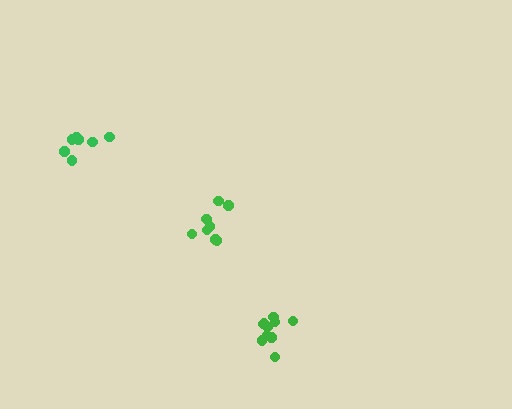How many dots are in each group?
Group 1: 8 dots, Group 2: 10 dots, Group 3: 8 dots (26 total).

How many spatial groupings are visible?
There are 3 spatial groupings.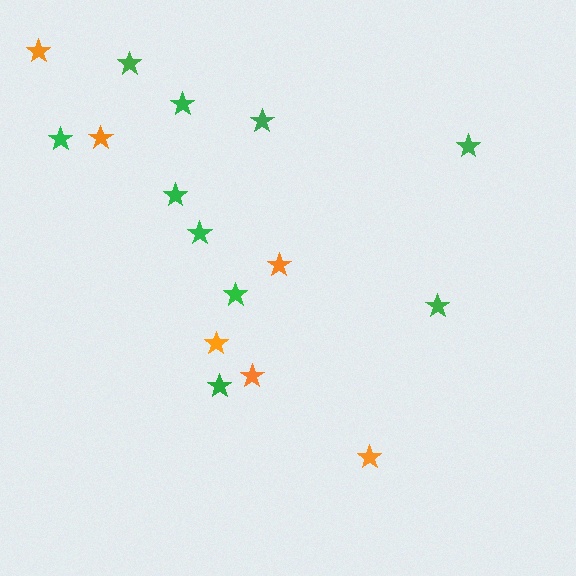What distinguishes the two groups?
There are 2 groups: one group of orange stars (6) and one group of green stars (10).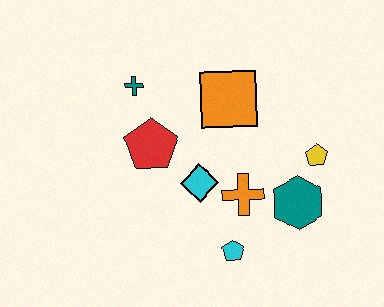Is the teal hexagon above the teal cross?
No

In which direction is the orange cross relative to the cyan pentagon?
The orange cross is above the cyan pentagon.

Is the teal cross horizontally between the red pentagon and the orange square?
No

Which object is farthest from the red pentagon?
The yellow pentagon is farthest from the red pentagon.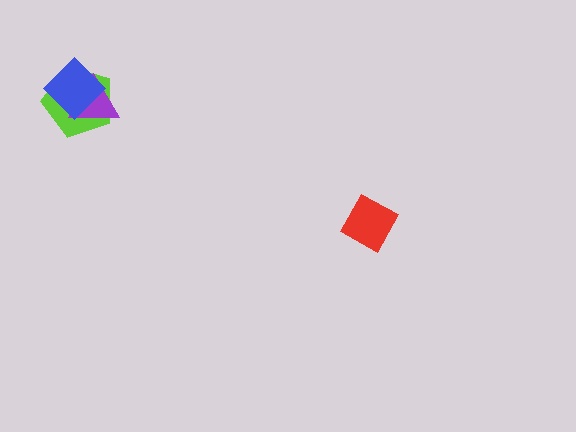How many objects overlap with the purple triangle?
2 objects overlap with the purple triangle.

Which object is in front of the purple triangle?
The blue diamond is in front of the purple triangle.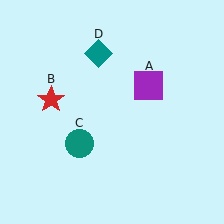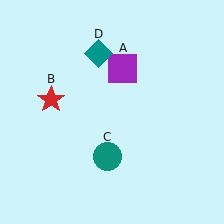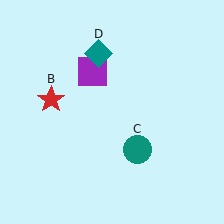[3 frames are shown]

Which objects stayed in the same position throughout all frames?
Red star (object B) and teal diamond (object D) remained stationary.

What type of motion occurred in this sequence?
The purple square (object A), teal circle (object C) rotated counterclockwise around the center of the scene.